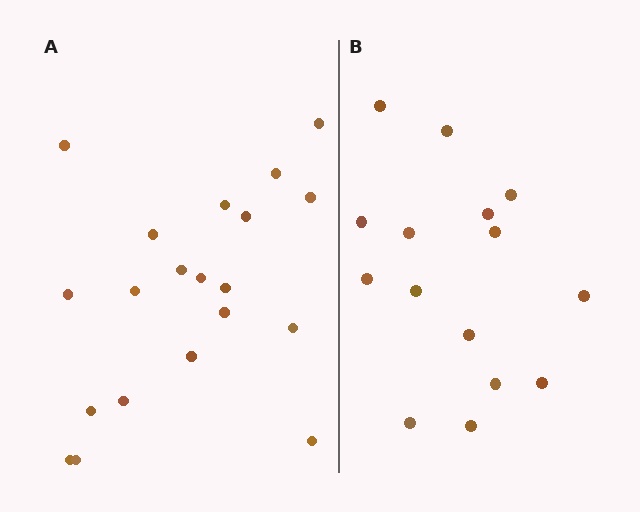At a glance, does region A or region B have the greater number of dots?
Region A (the left region) has more dots.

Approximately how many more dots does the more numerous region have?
Region A has about 5 more dots than region B.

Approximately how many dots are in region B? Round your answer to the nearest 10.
About 20 dots. (The exact count is 15, which rounds to 20.)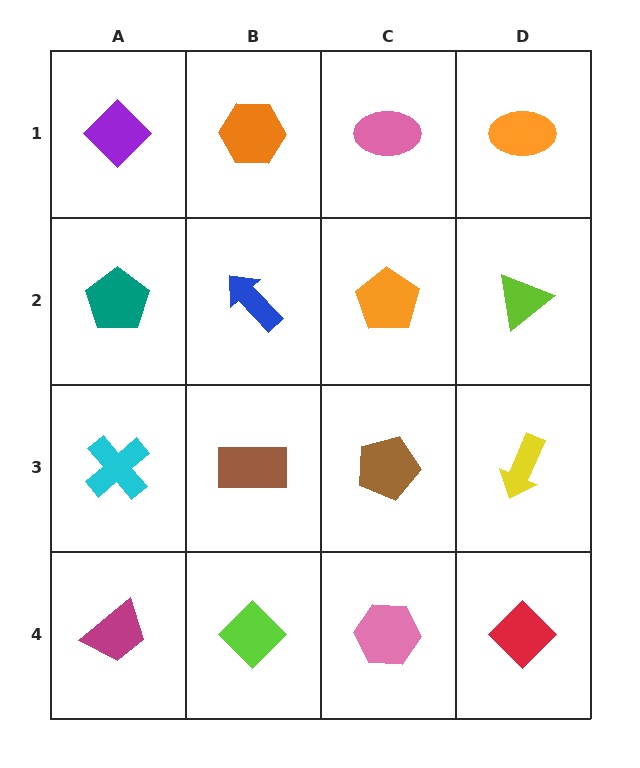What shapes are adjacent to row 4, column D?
A yellow arrow (row 3, column D), a pink hexagon (row 4, column C).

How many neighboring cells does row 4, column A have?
2.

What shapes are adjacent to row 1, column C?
An orange pentagon (row 2, column C), an orange hexagon (row 1, column B), an orange ellipse (row 1, column D).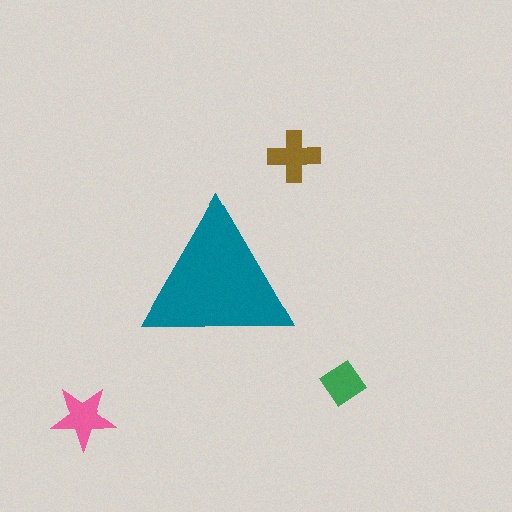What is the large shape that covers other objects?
A teal triangle.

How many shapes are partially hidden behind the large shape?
0 shapes are partially hidden.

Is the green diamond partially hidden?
No, the green diamond is fully visible.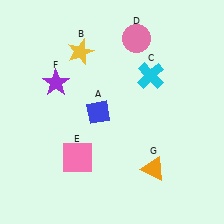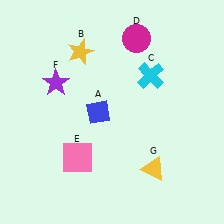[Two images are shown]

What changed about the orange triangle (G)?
In Image 1, G is orange. In Image 2, it changed to yellow.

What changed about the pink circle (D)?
In Image 1, D is pink. In Image 2, it changed to magenta.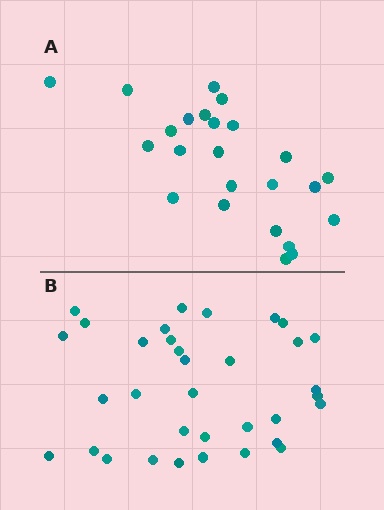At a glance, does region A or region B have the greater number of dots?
Region B (the bottom region) has more dots.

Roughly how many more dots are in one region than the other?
Region B has roughly 10 or so more dots than region A.